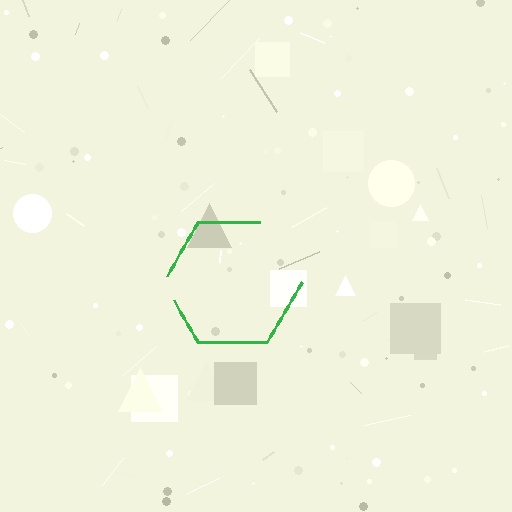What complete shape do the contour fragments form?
The contour fragments form a hexagon.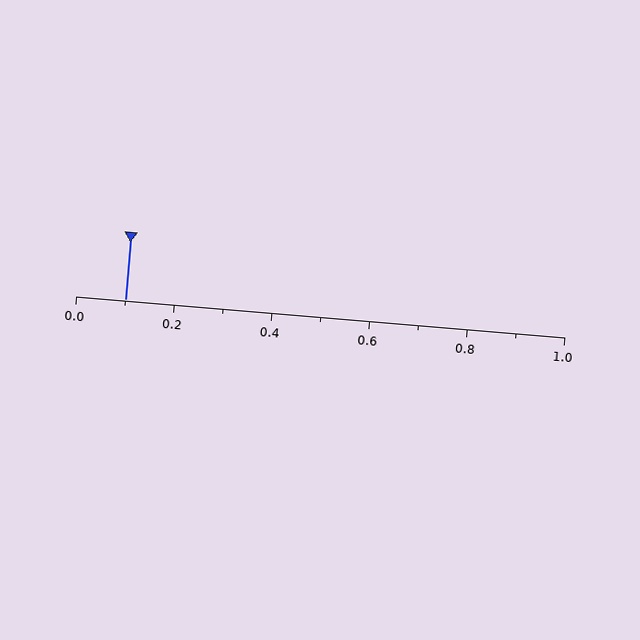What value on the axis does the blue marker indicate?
The marker indicates approximately 0.1.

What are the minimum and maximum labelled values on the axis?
The axis runs from 0.0 to 1.0.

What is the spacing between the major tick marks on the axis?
The major ticks are spaced 0.2 apart.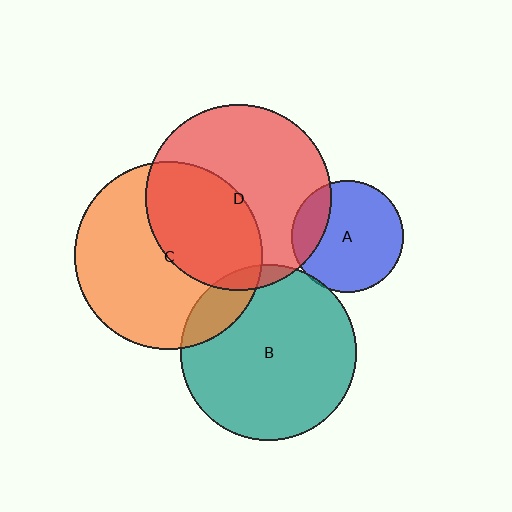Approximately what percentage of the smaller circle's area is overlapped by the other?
Approximately 5%.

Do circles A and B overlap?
Yes.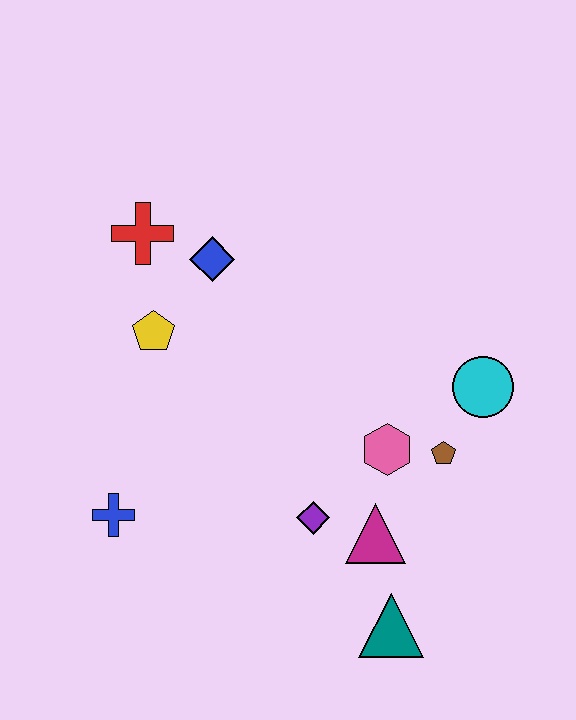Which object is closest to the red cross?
The blue diamond is closest to the red cross.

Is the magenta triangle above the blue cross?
No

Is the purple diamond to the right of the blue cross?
Yes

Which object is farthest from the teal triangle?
The red cross is farthest from the teal triangle.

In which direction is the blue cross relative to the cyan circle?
The blue cross is to the left of the cyan circle.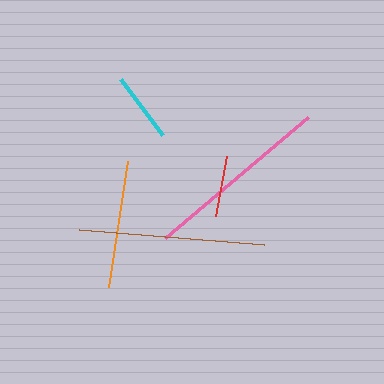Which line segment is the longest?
The pink line is the longest at approximately 187 pixels.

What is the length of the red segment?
The red segment is approximately 62 pixels long.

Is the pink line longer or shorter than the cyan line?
The pink line is longer than the cyan line.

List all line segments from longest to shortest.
From longest to shortest: pink, brown, orange, cyan, red.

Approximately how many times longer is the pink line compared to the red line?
The pink line is approximately 3.0 times the length of the red line.